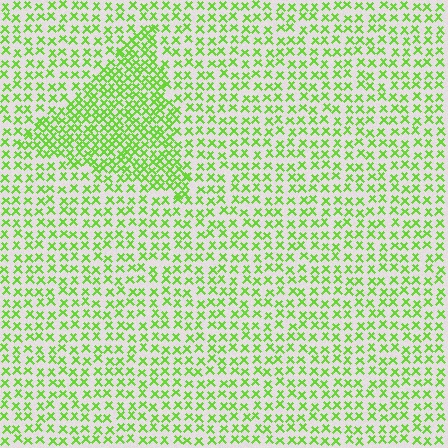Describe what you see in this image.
The image contains small lime elements arranged at two different densities. A triangle-shaped region is visible where the elements are more densely packed than the surrounding area.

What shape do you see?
I see a triangle.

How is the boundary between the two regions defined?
The boundary is defined by a change in element density (approximately 1.9x ratio). All elements are the same color, size, and shape.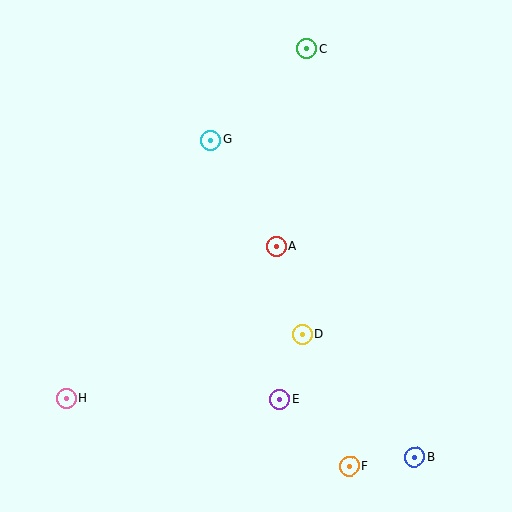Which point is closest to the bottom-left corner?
Point H is closest to the bottom-left corner.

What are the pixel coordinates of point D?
Point D is at (302, 335).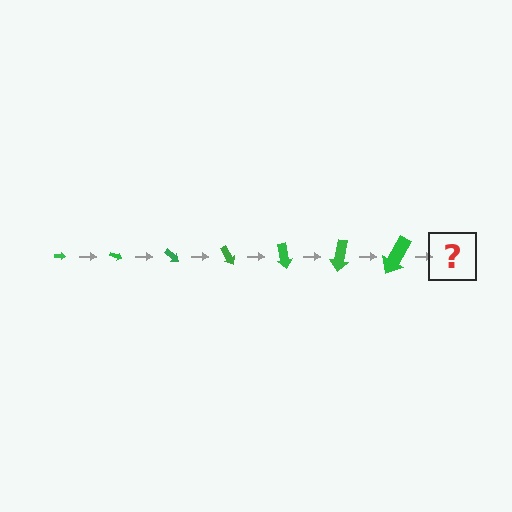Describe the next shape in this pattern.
It should be an arrow, larger than the previous one and rotated 140 degrees from the start.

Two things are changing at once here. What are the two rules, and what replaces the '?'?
The two rules are that the arrow grows larger each step and it rotates 20 degrees each step. The '?' should be an arrow, larger than the previous one and rotated 140 degrees from the start.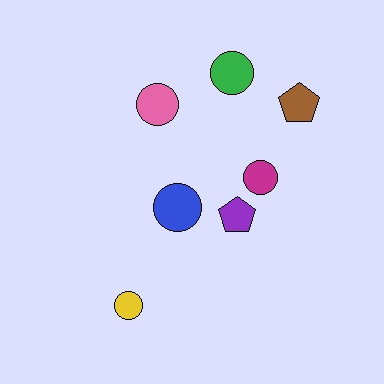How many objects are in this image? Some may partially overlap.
There are 7 objects.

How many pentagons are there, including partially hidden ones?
There are 2 pentagons.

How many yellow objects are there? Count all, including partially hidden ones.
There is 1 yellow object.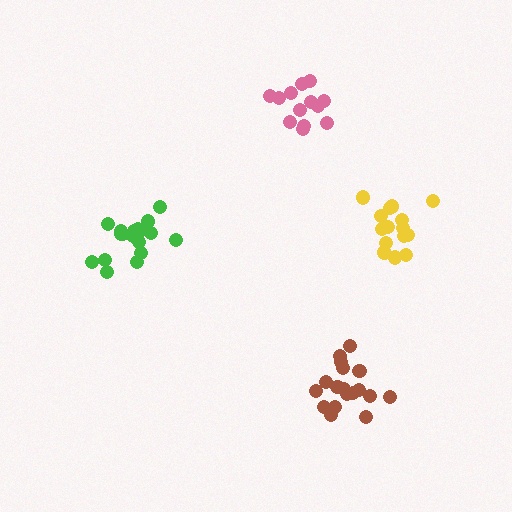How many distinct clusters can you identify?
There are 4 distinct clusters.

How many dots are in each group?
Group 1: 18 dots, Group 2: 13 dots, Group 3: 17 dots, Group 4: 18 dots (66 total).